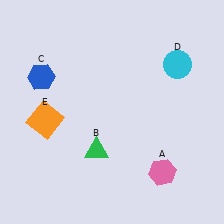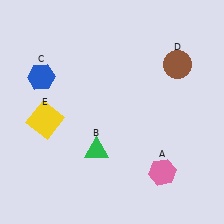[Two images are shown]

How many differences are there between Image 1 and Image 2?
There are 2 differences between the two images.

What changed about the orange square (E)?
In Image 1, E is orange. In Image 2, it changed to yellow.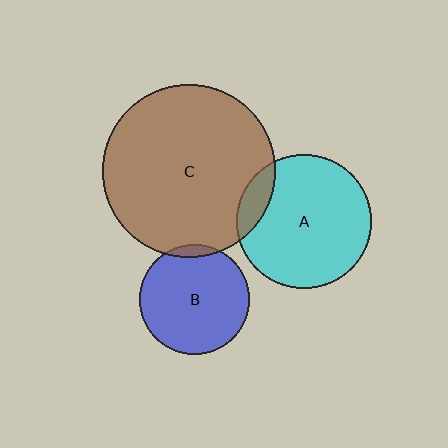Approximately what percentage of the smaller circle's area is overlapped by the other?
Approximately 10%.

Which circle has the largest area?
Circle C (brown).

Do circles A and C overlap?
Yes.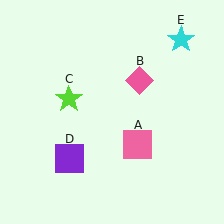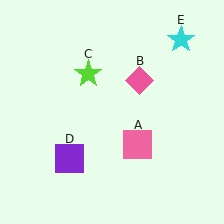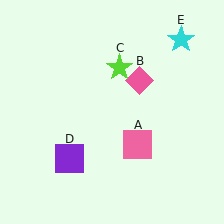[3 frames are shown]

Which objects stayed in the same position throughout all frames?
Pink square (object A) and pink diamond (object B) and purple square (object D) and cyan star (object E) remained stationary.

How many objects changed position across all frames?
1 object changed position: lime star (object C).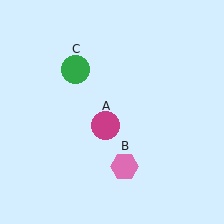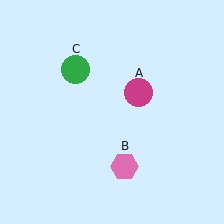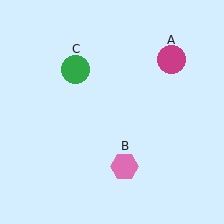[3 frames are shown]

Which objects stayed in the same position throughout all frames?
Pink hexagon (object B) and green circle (object C) remained stationary.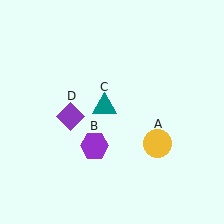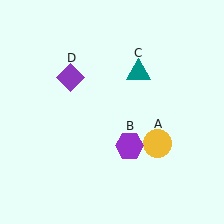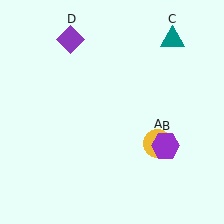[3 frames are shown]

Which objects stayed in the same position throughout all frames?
Yellow circle (object A) remained stationary.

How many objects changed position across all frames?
3 objects changed position: purple hexagon (object B), teal triangle (object C), purple diamond (object D).